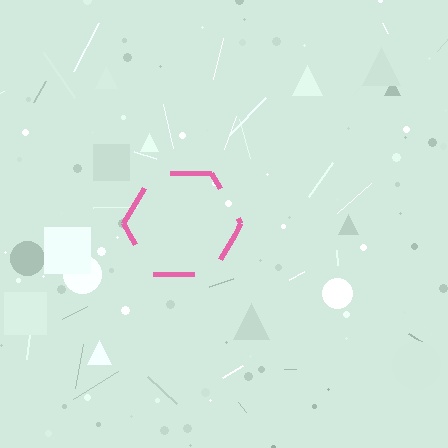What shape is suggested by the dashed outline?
The dashed outline suggests a hexagon.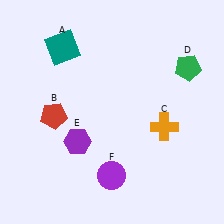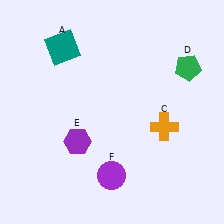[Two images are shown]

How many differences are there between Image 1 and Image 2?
There is 1 difference between the two images.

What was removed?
The red pentagon (B) was removed in Image 2.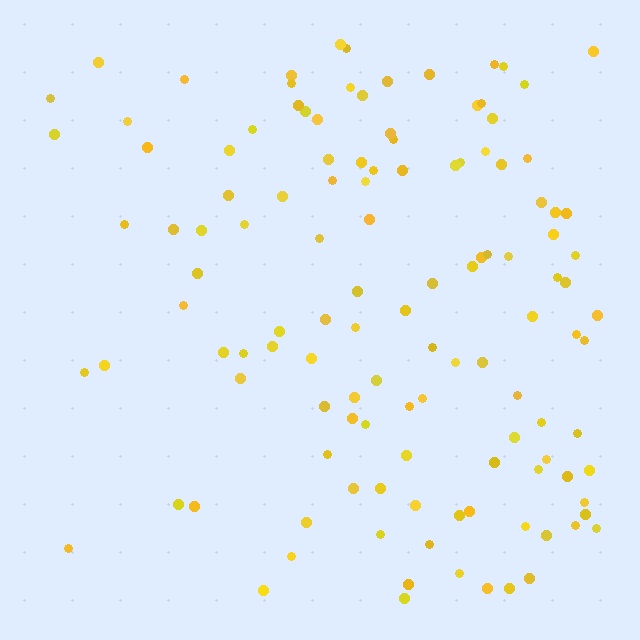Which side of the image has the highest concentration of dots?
The right.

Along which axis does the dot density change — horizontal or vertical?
Horizontal.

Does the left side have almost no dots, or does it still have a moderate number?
Still a moderate number, just noticeably fewer than the right.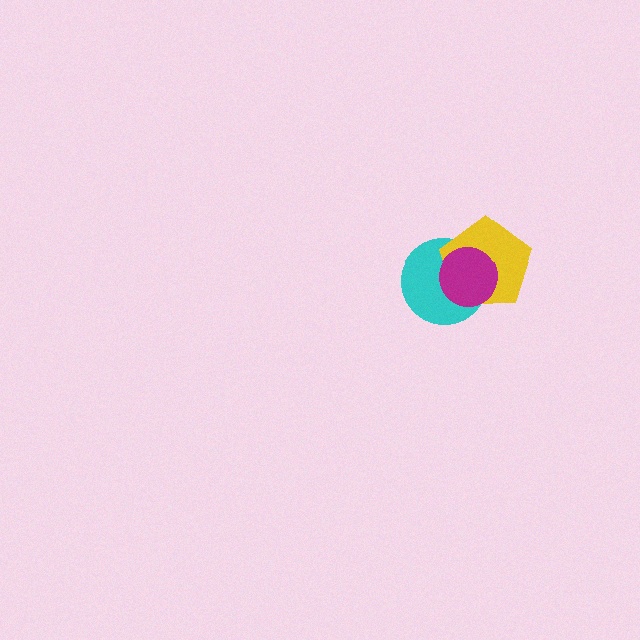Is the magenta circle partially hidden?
No, no other shape covers it.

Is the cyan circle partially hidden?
Yes, it is partially covered by another shape.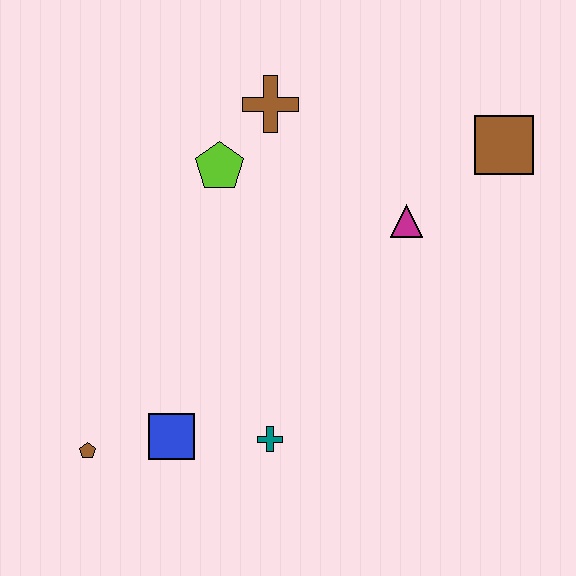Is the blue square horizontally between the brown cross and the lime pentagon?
No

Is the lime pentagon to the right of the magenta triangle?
No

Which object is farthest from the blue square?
The brown square is farthest from the blue square.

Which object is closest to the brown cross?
The lime pentagon is closest to the brown cross.